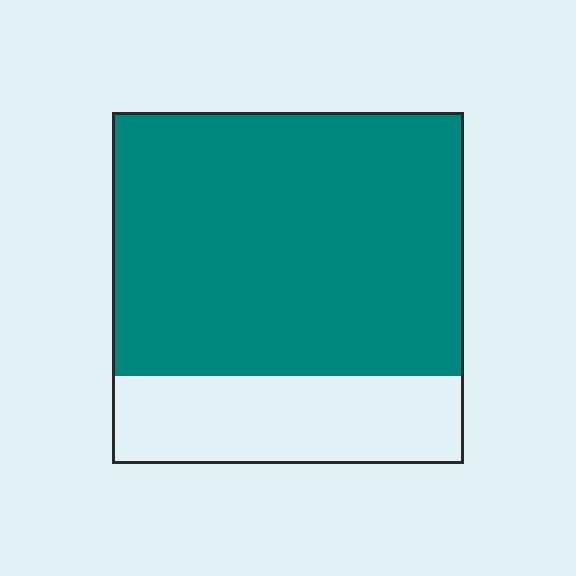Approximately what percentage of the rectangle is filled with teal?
Approximately 75%.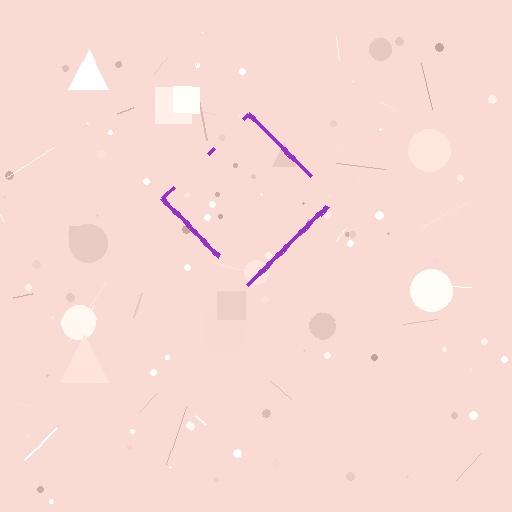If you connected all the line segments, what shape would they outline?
They would outline a diamond.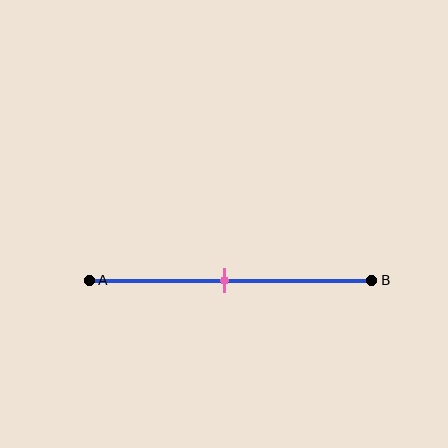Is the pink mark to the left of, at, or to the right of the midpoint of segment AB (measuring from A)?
The pink mark is approximately at the midpoint of segment AB.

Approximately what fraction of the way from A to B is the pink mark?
The pink mark is approximately 50% of the way from A to B.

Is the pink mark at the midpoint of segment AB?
Yes, the mark is approximately at the midpoint.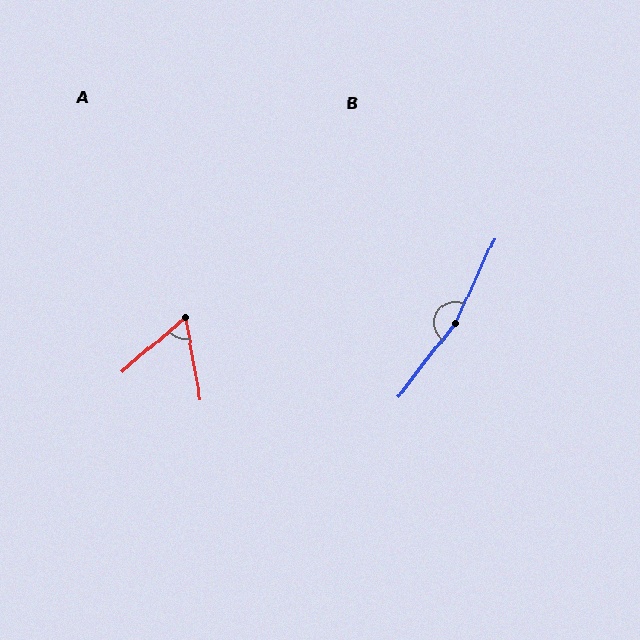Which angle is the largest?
B, at approximately 167 degrees.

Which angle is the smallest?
A, at approximately 60 degrees.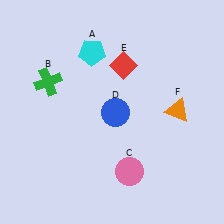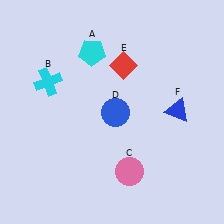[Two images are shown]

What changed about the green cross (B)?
In Image 1, B is green. In Image 2, it changed to cyan.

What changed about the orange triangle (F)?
In Image 1, F is orange. In Image 2, it changed to blue.